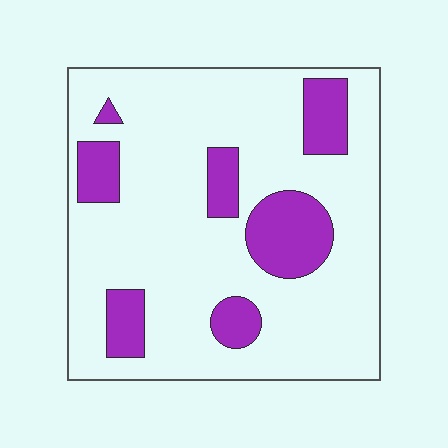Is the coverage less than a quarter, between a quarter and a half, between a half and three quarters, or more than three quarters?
Less than a quarter.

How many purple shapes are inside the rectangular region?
7.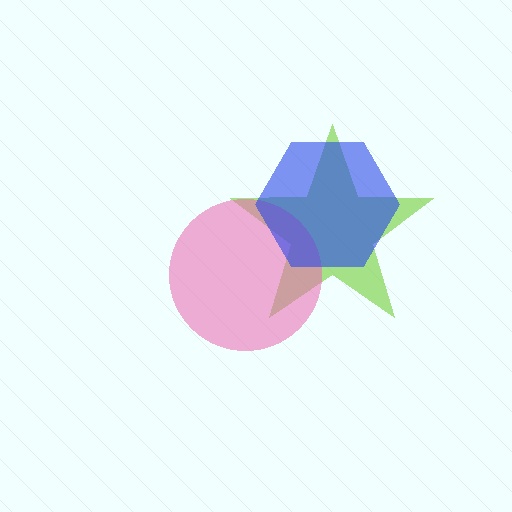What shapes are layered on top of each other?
The layered shapes are: a lime star, a pink circle, a blue hexagon.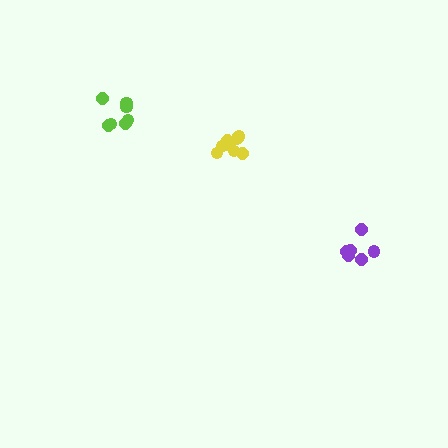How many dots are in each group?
Group 1: 8 dots, Group 2: 6 dots, Group 3: 7 dots (21 total).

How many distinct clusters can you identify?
There are 3 distinct clusters.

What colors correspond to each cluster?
The clusters are colored: yellow, purple, lime.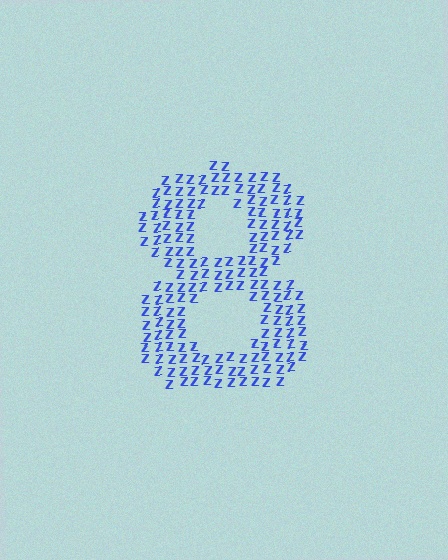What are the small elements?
The small elements are letter Z's.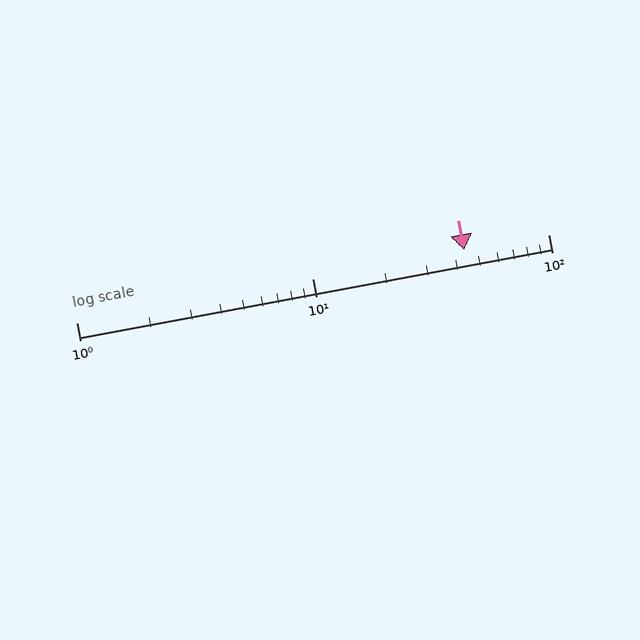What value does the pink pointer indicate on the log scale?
The pointer indicates approximately 44.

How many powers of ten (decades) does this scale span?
The scale spans 2 decades, from 1 to 100.